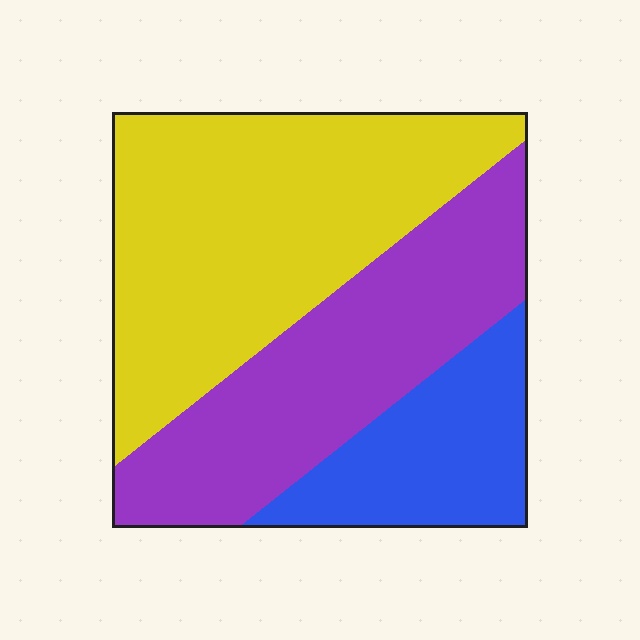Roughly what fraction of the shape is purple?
Purple covers around 35% of the shape.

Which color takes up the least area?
Blue, at roughly 20%.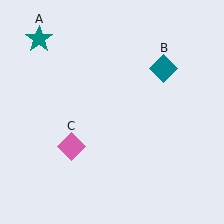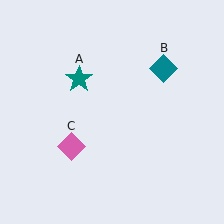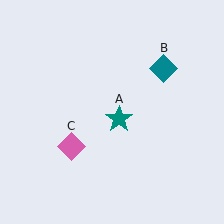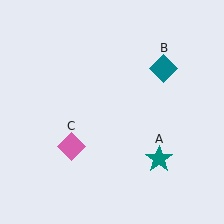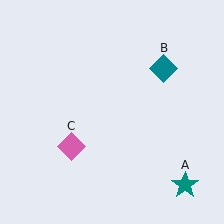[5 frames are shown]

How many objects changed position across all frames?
1 object changed position: teal star (object A).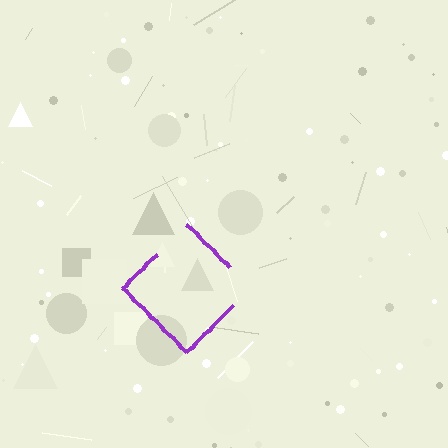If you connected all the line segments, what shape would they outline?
They would outline a diamond.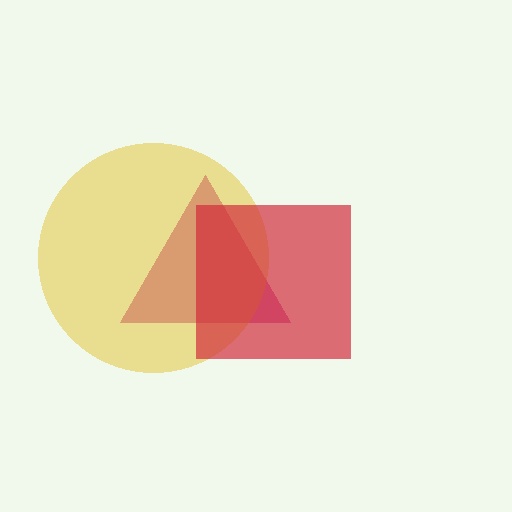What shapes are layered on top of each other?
The layered shapes are: a magenta triangle, a yellow circle, a red square.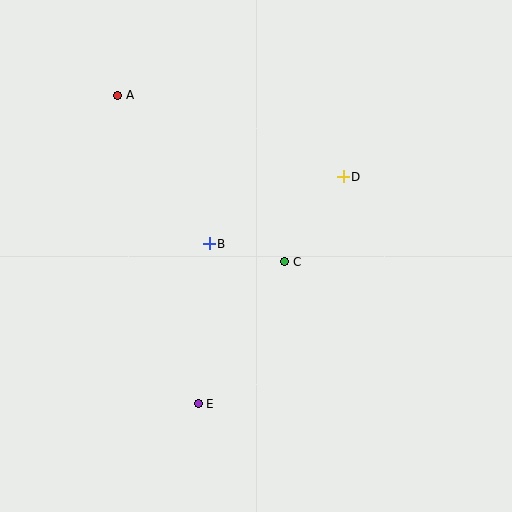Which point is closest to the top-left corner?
Point A is closest to the top-left corner.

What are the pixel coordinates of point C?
Point C is at (285, 262).